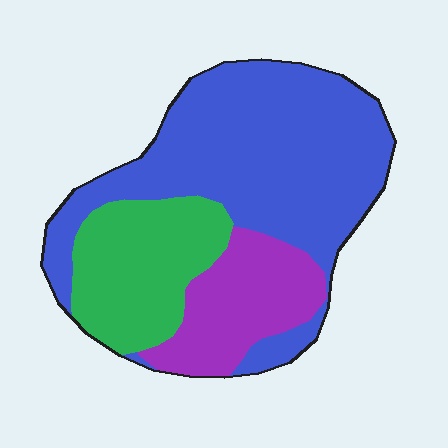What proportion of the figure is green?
Green covers 24% of the figure.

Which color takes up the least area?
Purple, at roughly 20%.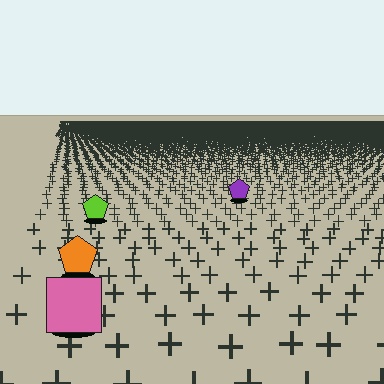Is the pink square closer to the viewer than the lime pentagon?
Yes. The pink square is closer — you can tell from the texture gradient: the ground texture is coarser near it.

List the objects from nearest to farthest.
From nearest to farthest: the pink square, the orange pentagon, the lime pentagon, the purple pentagon.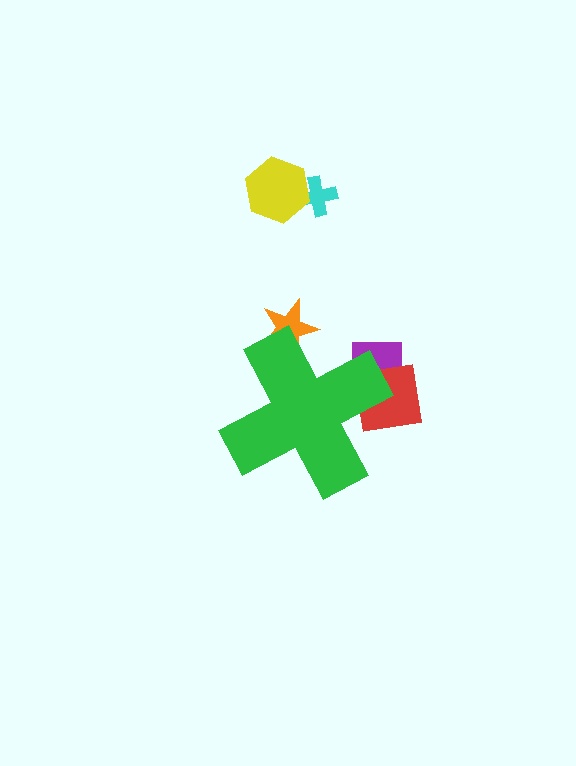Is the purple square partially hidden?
Yes, the purple square is partially hidden behind the green cross.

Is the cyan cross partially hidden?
No, the cyan cross is fully visible.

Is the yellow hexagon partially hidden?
No, the yellow hexagon is fully visible.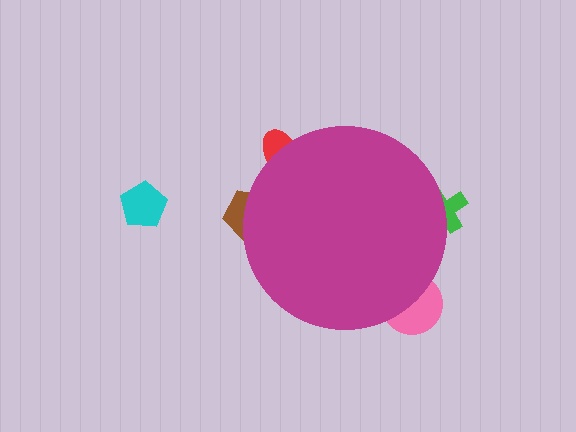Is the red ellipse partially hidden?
Yes, the red ellipse is partially hidden behind the magenta circle.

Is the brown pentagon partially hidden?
Yes, the brown pentagon is partially hidden behind the magenta circle.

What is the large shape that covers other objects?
A magenta circle.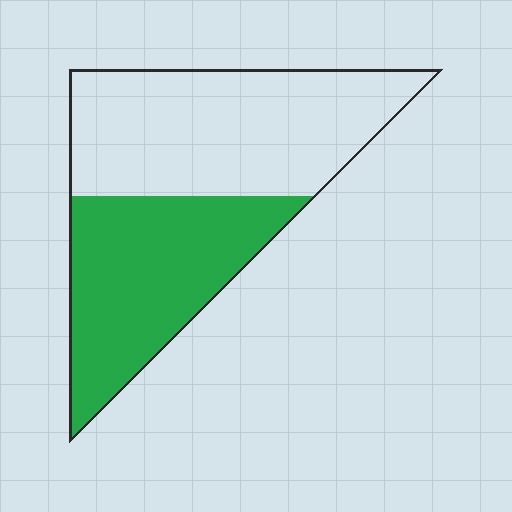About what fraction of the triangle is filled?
About two fifths (2/5).